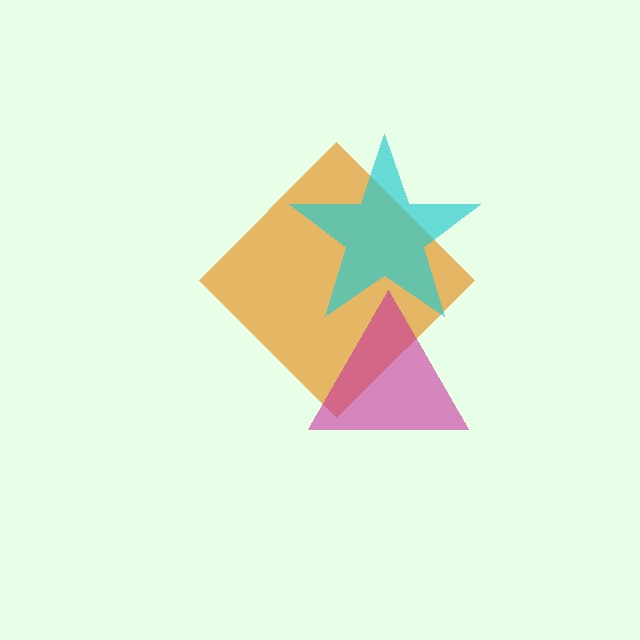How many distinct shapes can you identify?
There are 3 distinct shapes: an orange diamond, a cyan star, a magenta triangle.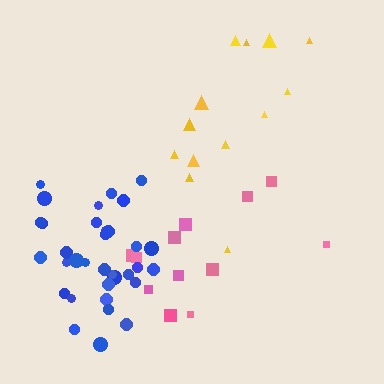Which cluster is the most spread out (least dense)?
Yellow.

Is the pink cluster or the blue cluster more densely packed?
Blue.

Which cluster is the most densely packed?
Blue.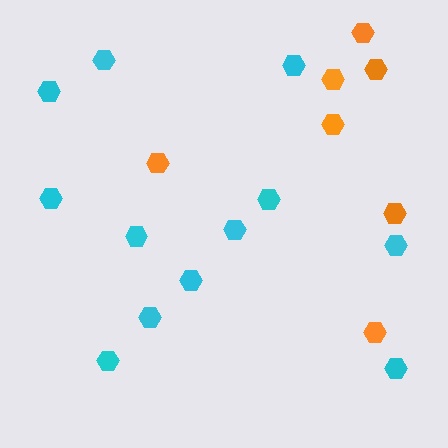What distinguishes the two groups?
There are 2 groups: one group of cyan hexagons (12) and one group of orange hexagons (7).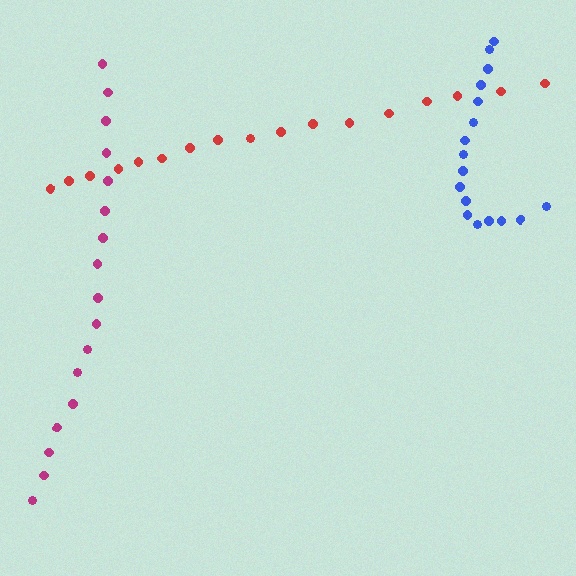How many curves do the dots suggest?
There are 3 distinct paths.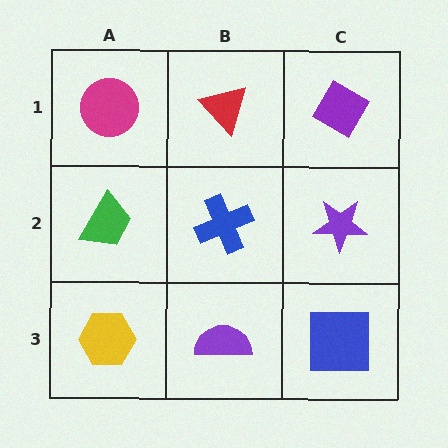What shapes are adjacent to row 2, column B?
A red triangle (row 1, column B), a purple semicircle (row 3, column B), a green trapezoid (row 2, column A), a purple star (row 2, column C).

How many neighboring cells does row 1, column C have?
2.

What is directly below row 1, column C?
A purple star.